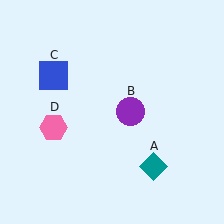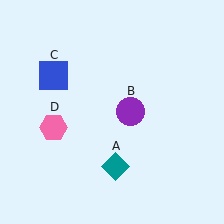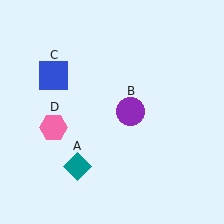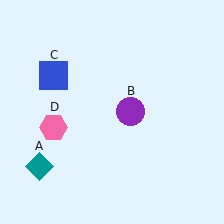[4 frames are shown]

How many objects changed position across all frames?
1 object changed position: teal diamond (object A).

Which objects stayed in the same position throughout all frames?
Purple circle (object B) and blue square (object C) and pink hexagon (object D) remained stationary.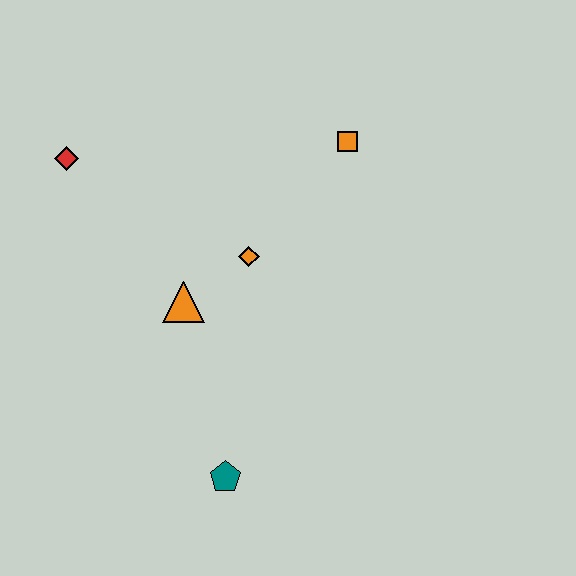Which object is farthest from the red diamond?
The teal pentagon is farthest from the red diamond.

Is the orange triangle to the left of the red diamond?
No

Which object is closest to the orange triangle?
The orange diamond is closest to the orange triangle.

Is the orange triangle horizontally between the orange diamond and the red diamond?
Yes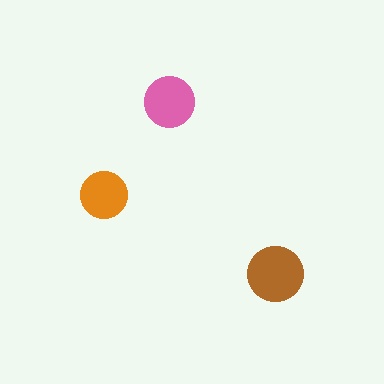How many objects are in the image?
There are 3 objects in the image.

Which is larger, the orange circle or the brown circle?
The brown one.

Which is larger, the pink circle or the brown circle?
The brown one.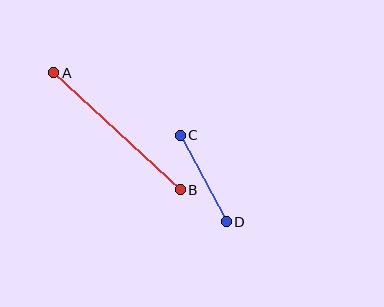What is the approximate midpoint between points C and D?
The midpoint is at approximately (203, 178) pixels.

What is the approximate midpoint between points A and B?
The midpoint is at approximately (117, 131) pixels.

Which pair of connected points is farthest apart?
Points A and B are farthest apart.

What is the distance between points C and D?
The distance is approximately 98 pixels.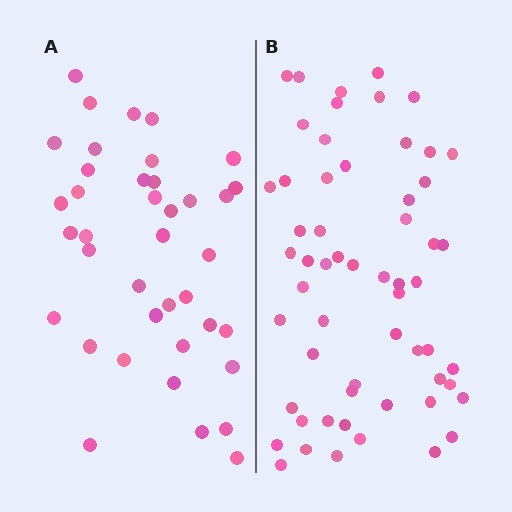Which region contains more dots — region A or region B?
Region B (the right region) has more dots.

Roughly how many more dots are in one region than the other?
Region B has approximately 20 more dots than region A.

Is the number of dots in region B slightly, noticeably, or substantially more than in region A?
Region B has substantially more. The ratio is roughly 1.5 to 1.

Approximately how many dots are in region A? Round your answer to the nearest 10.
About 40 dots. (The exact count is 39, which rounds to 40.)